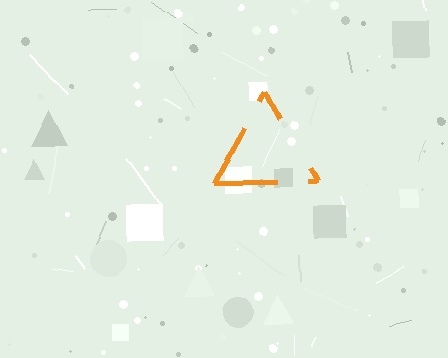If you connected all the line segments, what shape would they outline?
They would outline a triangle.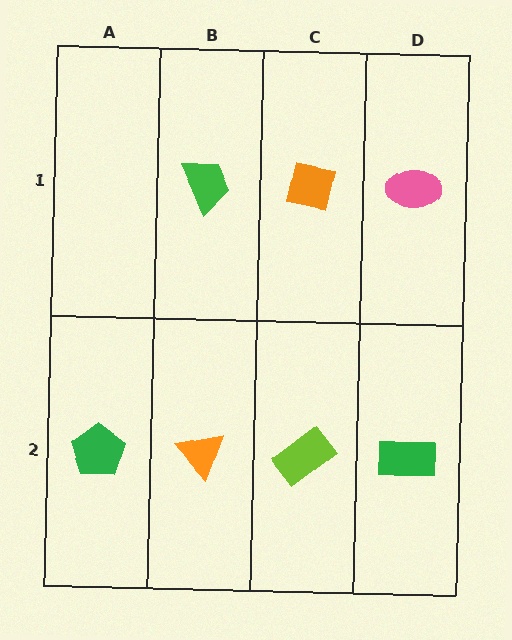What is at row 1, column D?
A pink ellipse.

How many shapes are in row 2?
4 shapes.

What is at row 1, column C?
An orange square.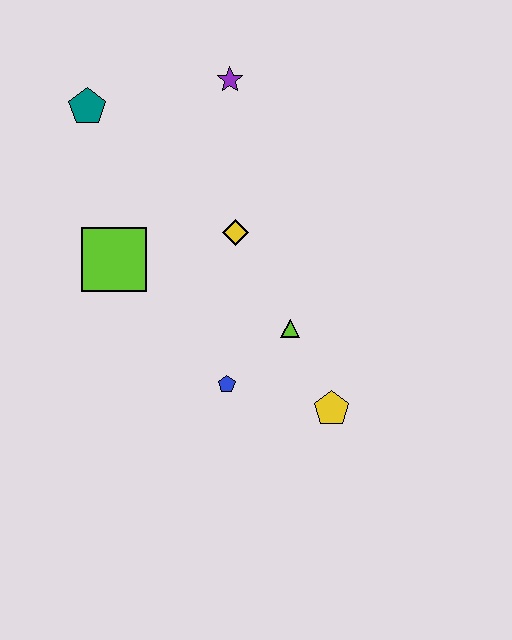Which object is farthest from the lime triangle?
The teal pentagon is farthest from the lime triangle.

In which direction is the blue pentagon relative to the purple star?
The blue pentagon is below the purple star.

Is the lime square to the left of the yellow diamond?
Yes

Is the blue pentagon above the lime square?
No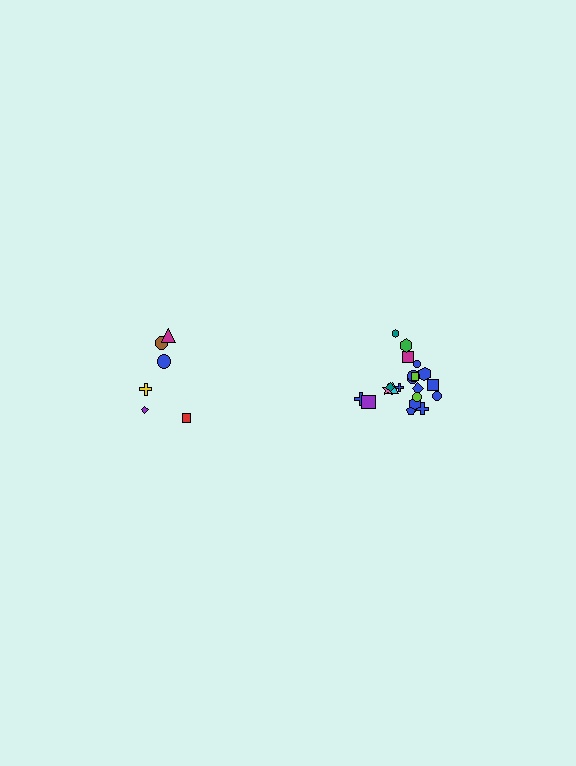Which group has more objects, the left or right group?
The right group.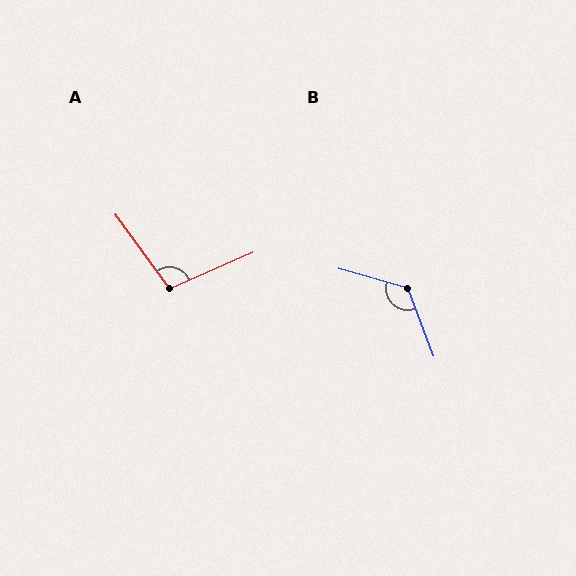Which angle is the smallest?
A, at approximately 103 degrees.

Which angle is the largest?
B, at approximately 127 degrees.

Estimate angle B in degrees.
Approximately 127 degrees.